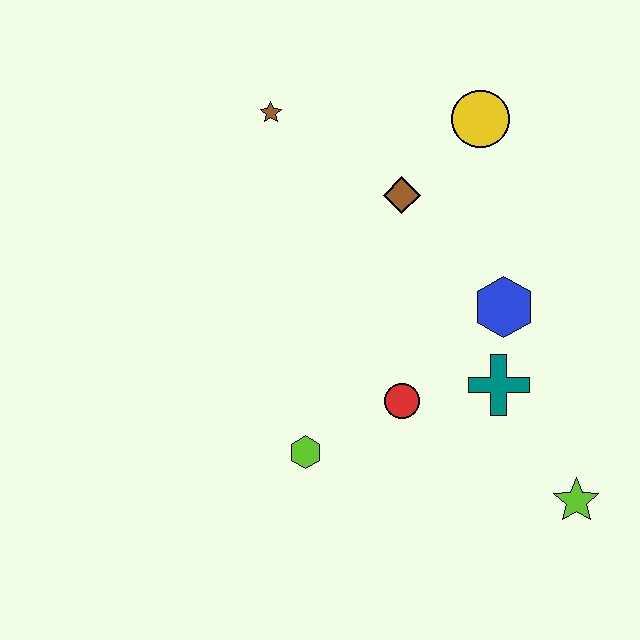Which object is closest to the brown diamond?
The yellow circle is closest to the brown diamond.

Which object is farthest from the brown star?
The lime star is farthest from the brown star.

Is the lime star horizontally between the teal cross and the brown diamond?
No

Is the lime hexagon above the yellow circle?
No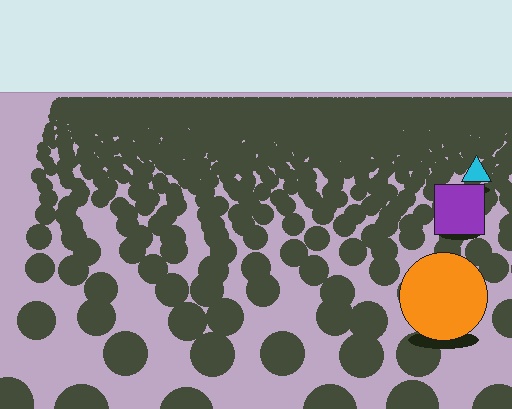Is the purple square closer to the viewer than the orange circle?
No. The orange circle is closer — you can tell from the texture gradient: the ground texture is coarser near it.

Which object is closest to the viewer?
The orange circle is closest. The texture marks near it are larger and more spread out.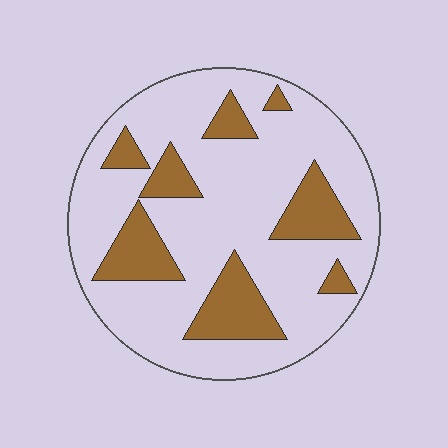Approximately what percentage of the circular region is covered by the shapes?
Approximately 25%.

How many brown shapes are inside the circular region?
8.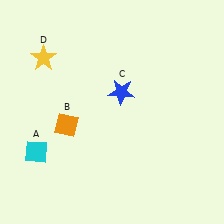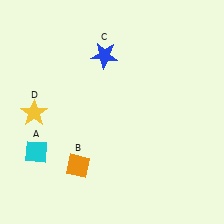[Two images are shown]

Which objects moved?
The objects that moved are: the orange diamond (B), the blue star (C), the yellow star (D).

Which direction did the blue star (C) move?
The blue star (C) moved up.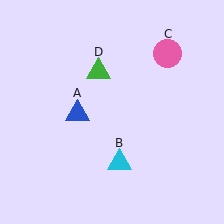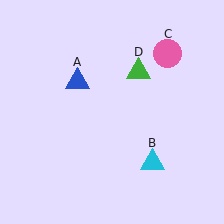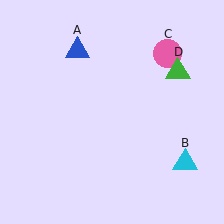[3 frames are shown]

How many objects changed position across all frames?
3 objects changed position: blue triangle (object A), cyan triangle (object B), green triangle (object D).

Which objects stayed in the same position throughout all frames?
Pink circle (object C) remained stationary.